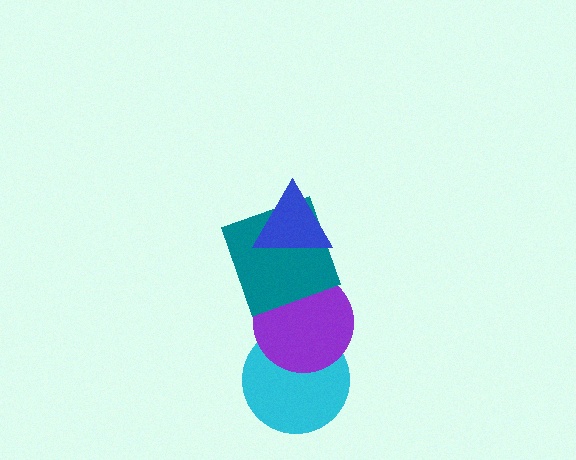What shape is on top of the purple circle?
The teal square is on top of the purple circle.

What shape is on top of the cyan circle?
The purple circle is on top of the cyan circle.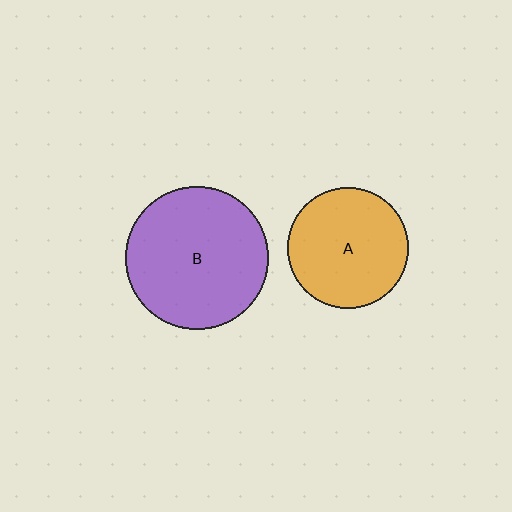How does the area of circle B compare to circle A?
Approximately 1.4 times.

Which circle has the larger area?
Circle B (purple).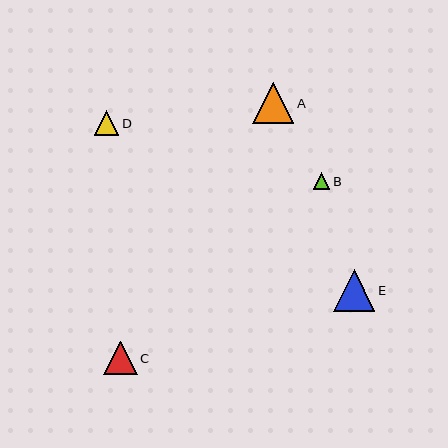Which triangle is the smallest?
Triangle B is the smallest with a size of approximately 16 pixels.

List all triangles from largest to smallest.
From largest to smallest: E, A, C, D, B.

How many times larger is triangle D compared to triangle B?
Triangle D is approximately 1.5 times the size of triangle B.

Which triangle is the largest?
Triangle E is the largest with a size of approximately 41 pixels.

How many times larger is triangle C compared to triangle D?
Triangle C is approximately 1.4 times the size of triangle D.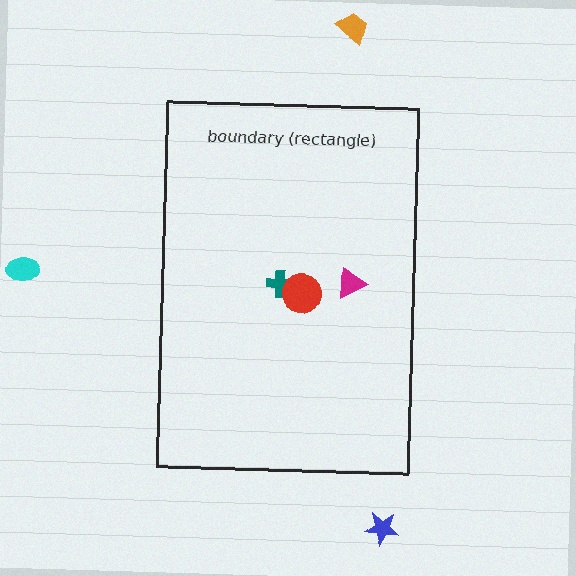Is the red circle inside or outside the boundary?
Inside.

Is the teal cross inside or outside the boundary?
Inside.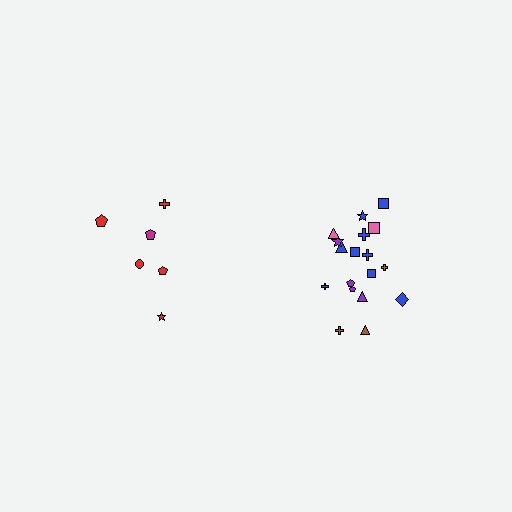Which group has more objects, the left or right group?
The right group.